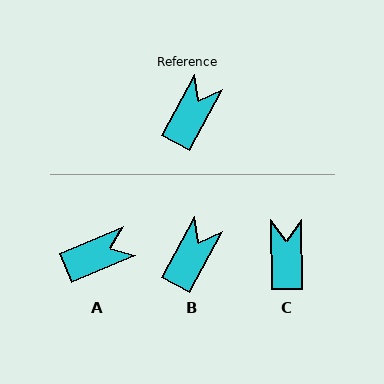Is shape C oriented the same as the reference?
No, it is off by about 29 degrees.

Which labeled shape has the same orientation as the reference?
B.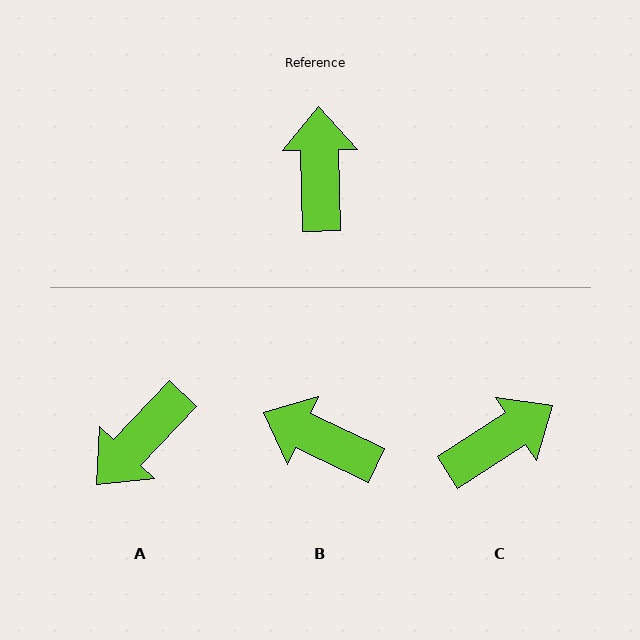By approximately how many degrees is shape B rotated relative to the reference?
Approximately 64 degrees counter-clockwise.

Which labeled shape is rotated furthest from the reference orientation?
A, about 135 degrees away.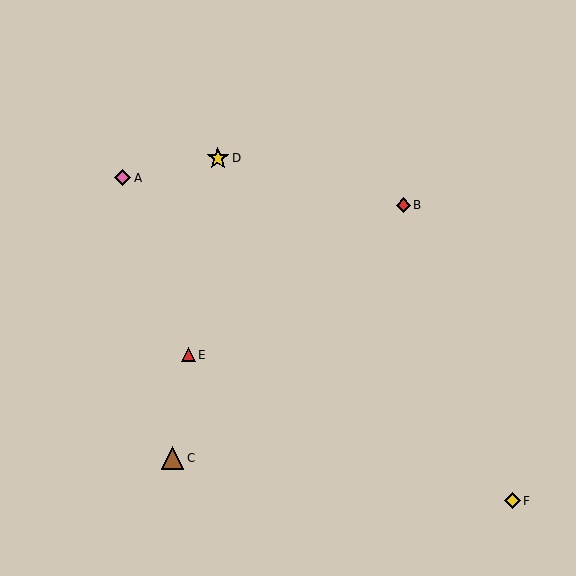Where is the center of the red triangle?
The center of the red triangle is at (189, 355).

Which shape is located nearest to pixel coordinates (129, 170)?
The pink diamond (labeled A) at (123, 178) is nearest to that location.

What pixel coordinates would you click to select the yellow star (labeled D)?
Click at (218, 158) to select the yellow star D.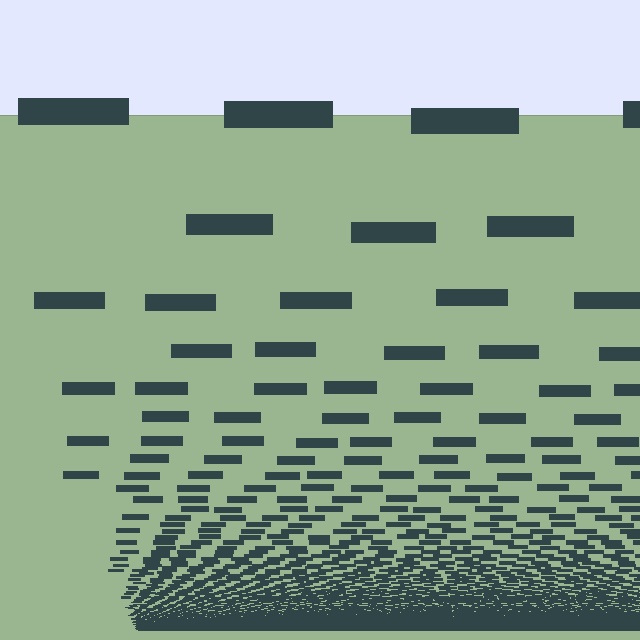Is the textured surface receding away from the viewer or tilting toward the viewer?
The surface appears to tilt toward the viewer. Texture elements get larger and sparser toward the top.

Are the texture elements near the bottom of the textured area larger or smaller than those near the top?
Smaller. The gradient is inverted — elements near the bottom are smaller and denser.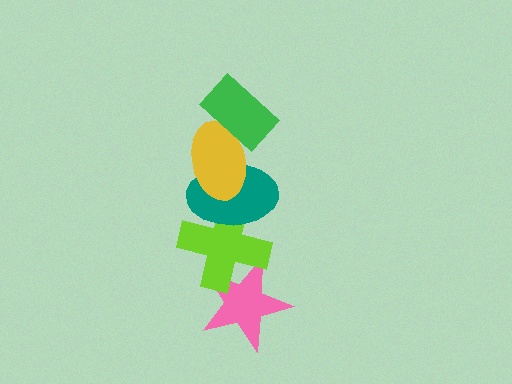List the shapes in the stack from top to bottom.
From top to bottom: the green rectangle, the yellow ellipse, the teal ellipse, the lime cross, the pink star.